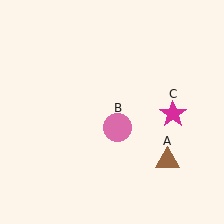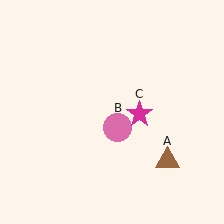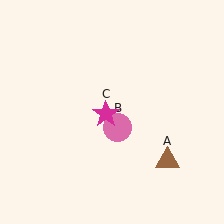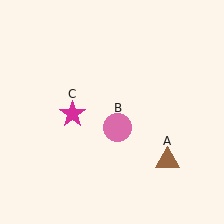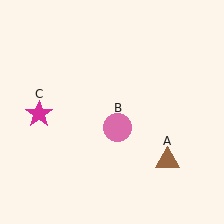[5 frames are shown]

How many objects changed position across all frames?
1 object changed position: magenta star (object C).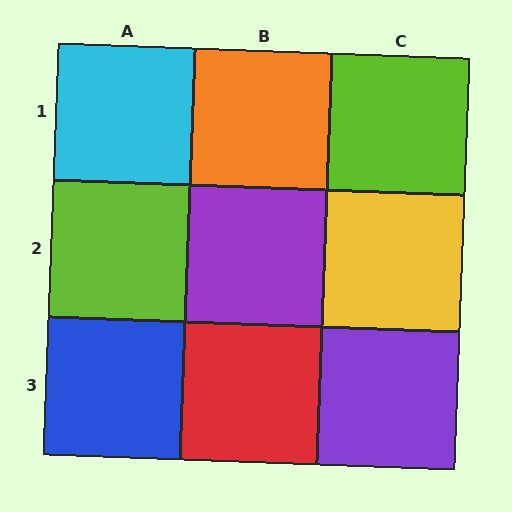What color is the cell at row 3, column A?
Blue.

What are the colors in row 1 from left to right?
Cyan, orange, lime.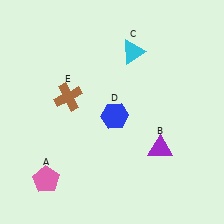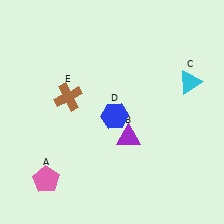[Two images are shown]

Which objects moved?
The objects that moved are: the purple triangle (B), the cyan triangle (C).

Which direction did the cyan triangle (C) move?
The cyan triangle (C) moved right.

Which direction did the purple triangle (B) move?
The purple triangle (B) moved left.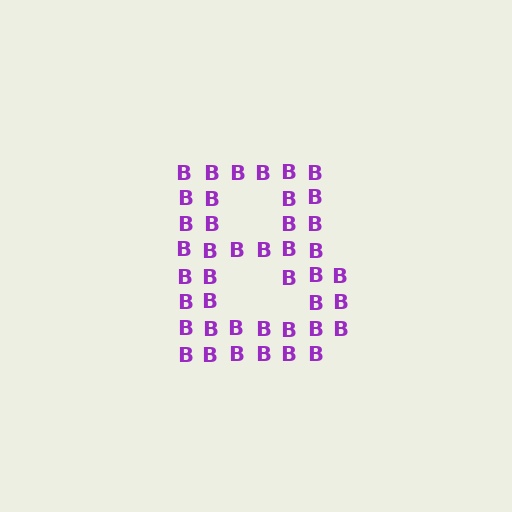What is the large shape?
The large shape is the letter B.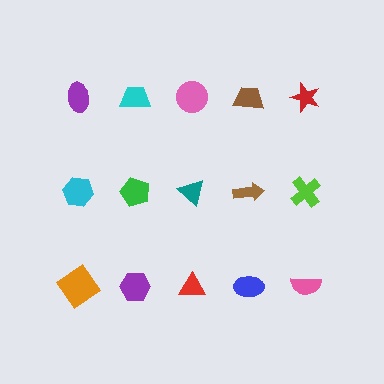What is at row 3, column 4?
A blue ellipse.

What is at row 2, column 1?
A cyan hexagon.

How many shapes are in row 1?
5 shapes.